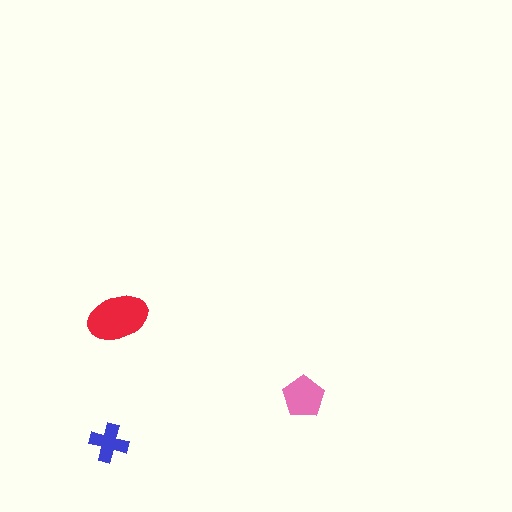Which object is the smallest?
The blue cross.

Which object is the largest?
The red ellipse.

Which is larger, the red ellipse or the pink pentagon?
The red ellipse.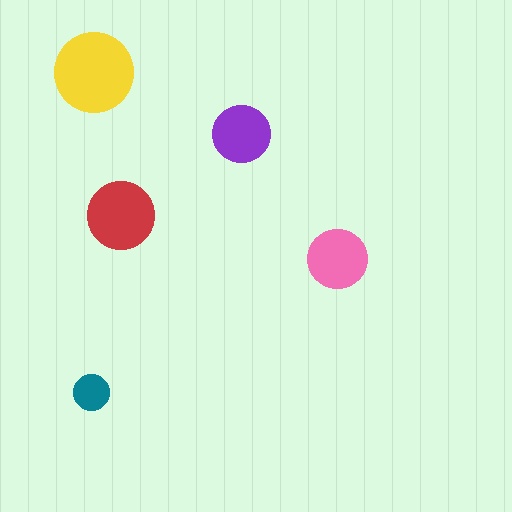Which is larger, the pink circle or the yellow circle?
The yellow one.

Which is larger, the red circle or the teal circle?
The red one.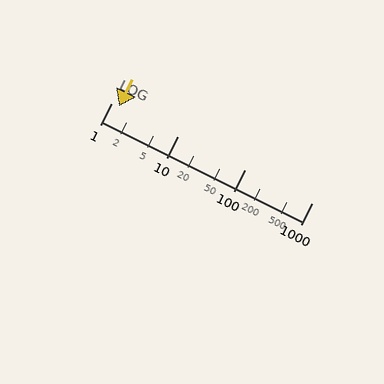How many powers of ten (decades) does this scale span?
The scale spans 3 decades, from 1 to 1000.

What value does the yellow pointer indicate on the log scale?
The pointer indicates approximately 1.3.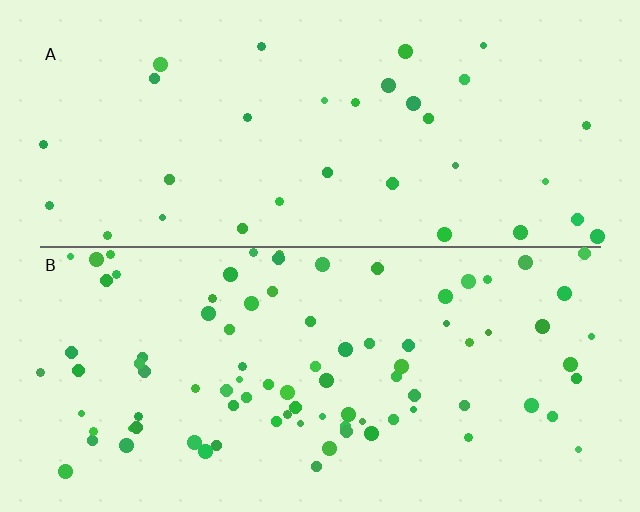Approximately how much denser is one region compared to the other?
Approximately 2.7× — region B over region A.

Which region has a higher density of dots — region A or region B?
B (the bottom).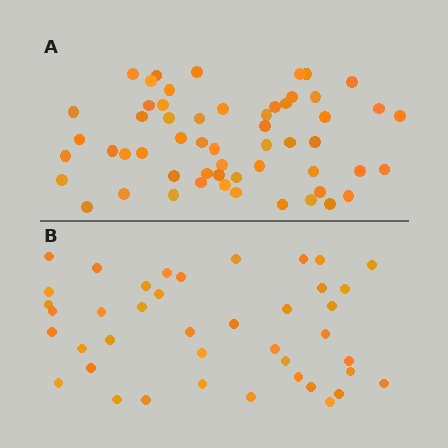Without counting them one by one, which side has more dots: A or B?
Region A (the top region) has more dots.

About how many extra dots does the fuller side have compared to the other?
Region A has approximately 15 more dots than region B.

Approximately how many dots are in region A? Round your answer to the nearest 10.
About 60 dots. (The exact count is 56, which rounds to 60.)